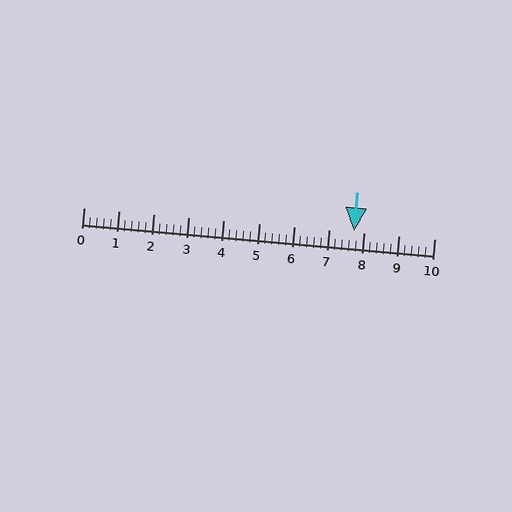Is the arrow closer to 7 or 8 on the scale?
The arrow is closer to 8.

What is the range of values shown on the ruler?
The ruler shows values from 0 to 10.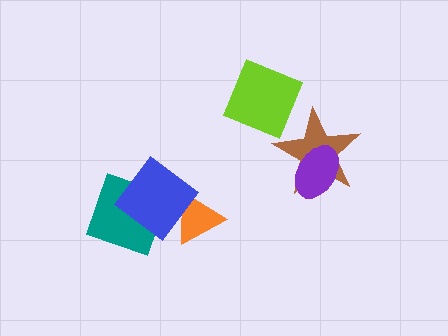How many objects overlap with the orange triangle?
1 object overlaps with the orange triangle.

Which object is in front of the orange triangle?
The blue diamond is in front of the orange triangle.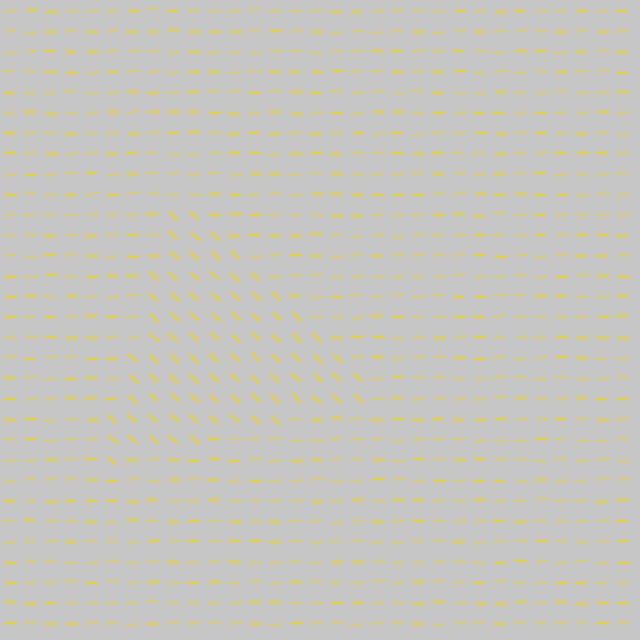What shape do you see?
I see a triangle.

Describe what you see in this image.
The image is filled with small yellow line segments. A triangle region in the image has lines oriented differently from the surrounding lines, creating a visible texture boundary.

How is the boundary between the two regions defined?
The boundary is defined purely by a change in line orientation (approximately 45 degrees difference). All lines are the same color and thickness.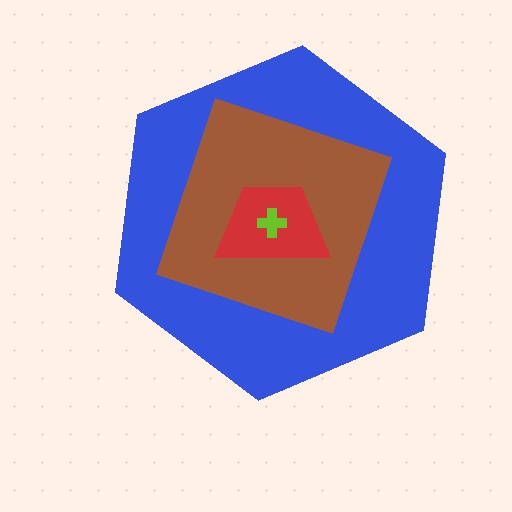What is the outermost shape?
The blue hexagon.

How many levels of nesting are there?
4.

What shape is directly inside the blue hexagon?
The brown diamond.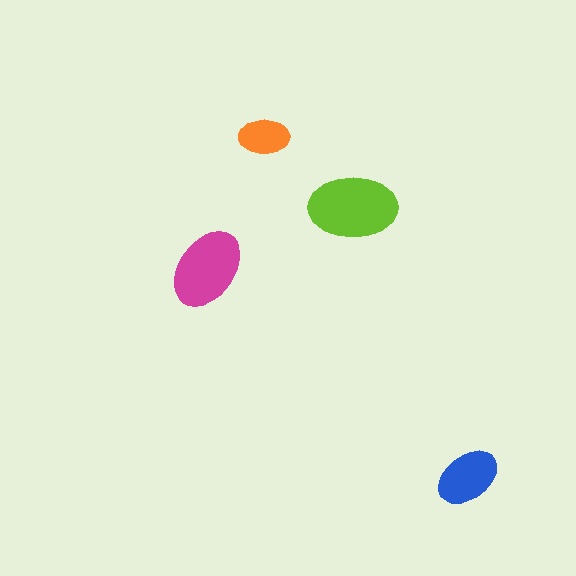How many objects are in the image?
There are 4 objects in the image.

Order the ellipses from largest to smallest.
the lime one, the magenta one, the blue one, the orange one.